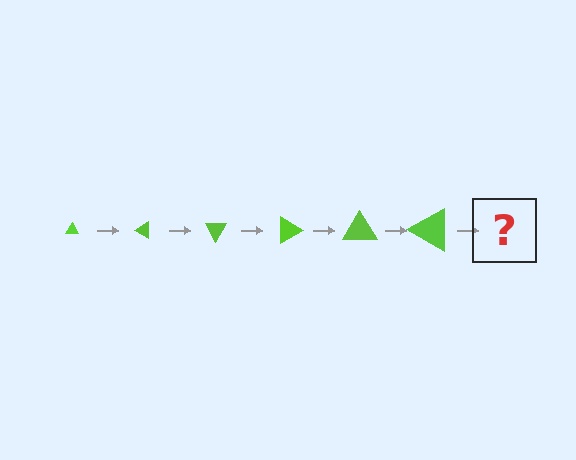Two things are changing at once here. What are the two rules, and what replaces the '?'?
The two rules are that the triangle grows larger each step and it rotates 30 degrees each step. The '?' should be a triangle, larger than the previous one and rotated 180 degrees from the start.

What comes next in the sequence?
The next element should be a triangle, larger than the previous one and rotated 180 degrees from the start.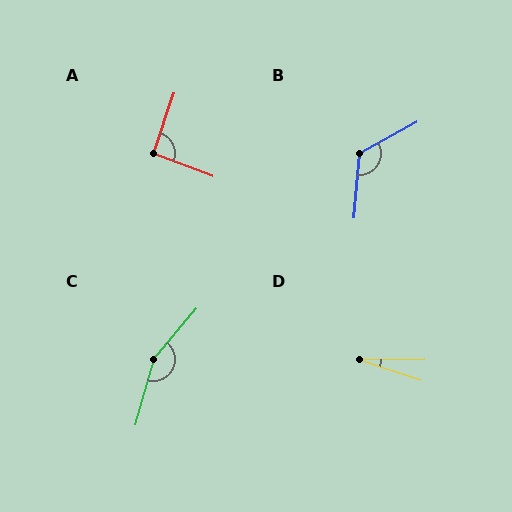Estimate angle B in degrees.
Approximately 123 degrees.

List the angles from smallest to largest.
D (19°), A (92°), B (123°), C (156°).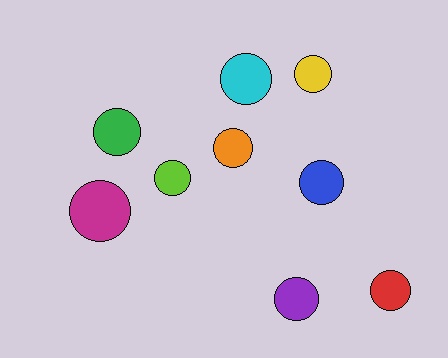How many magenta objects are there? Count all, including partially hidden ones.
There is 1 magenta object.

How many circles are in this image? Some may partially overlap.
There are 9 circles.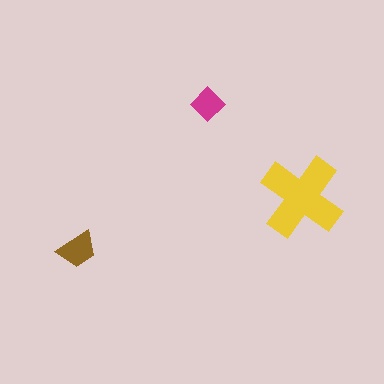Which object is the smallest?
The magenta diamond.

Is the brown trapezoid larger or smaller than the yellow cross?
Smaller.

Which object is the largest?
The yellow cross.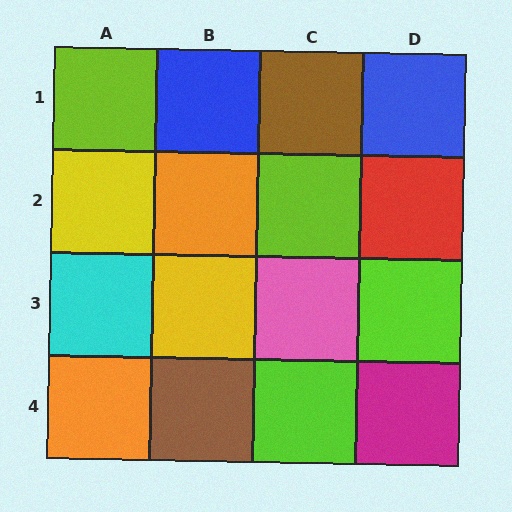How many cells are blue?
2 cells are blue.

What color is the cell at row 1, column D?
Blue.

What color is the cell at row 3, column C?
Pink.